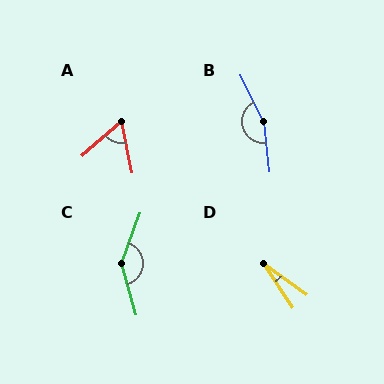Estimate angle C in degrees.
Approximately 143 degrees.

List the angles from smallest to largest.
D (20°), A (60°), C (143°), B (161°).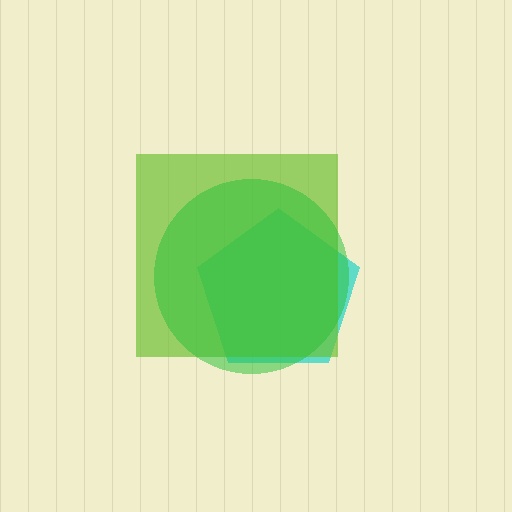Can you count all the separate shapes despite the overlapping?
Yes, there are 3 separate shapes.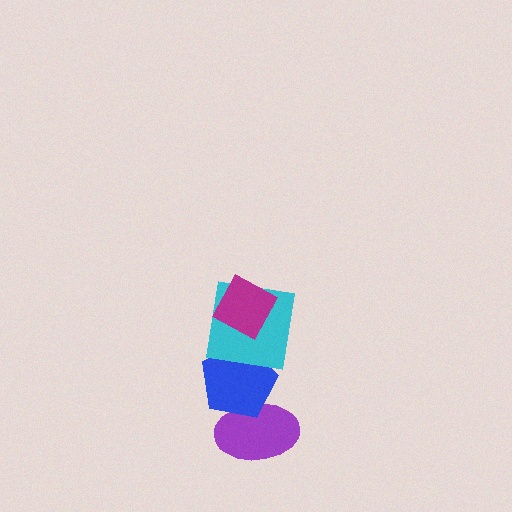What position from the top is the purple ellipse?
The purple ellipse is 4th from the top.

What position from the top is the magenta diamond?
The magenta diamond is 1st from the top.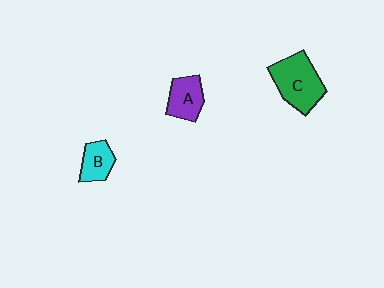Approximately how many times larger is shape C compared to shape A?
Approximately 1.6 times.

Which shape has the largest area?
Shape C (green).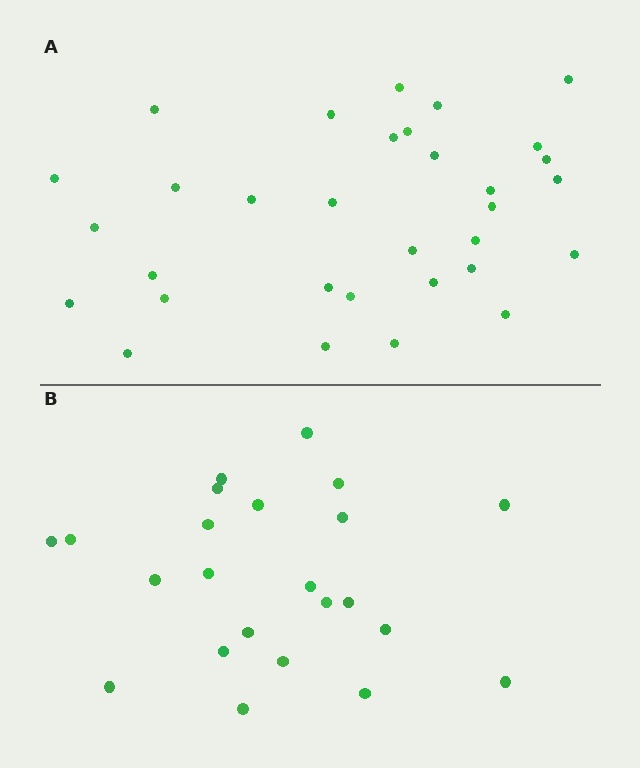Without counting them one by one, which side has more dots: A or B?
Region A (the top region) has more dots.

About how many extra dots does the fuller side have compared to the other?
Region A has roughly 8 or so more dots than region B.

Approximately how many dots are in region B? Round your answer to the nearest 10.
About 20 dots. (The exact count is 23, which rounds to 20.)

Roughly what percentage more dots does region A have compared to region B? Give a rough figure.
About 40% more.